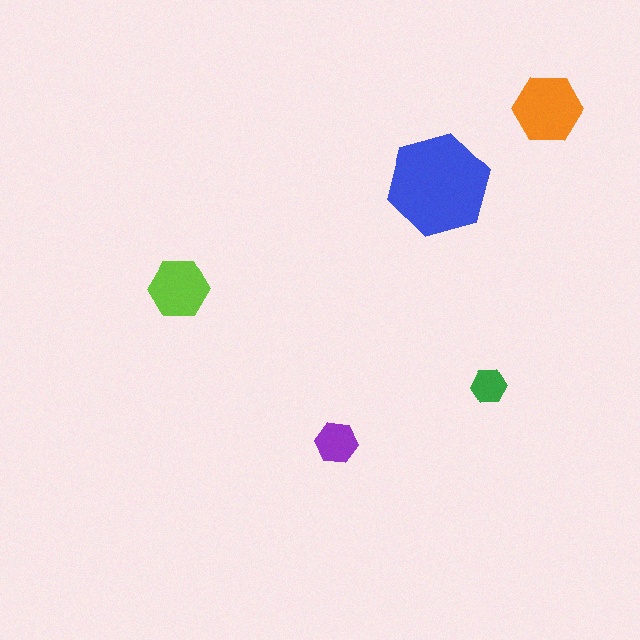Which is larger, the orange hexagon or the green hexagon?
The orange one.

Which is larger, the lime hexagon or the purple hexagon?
The lime one.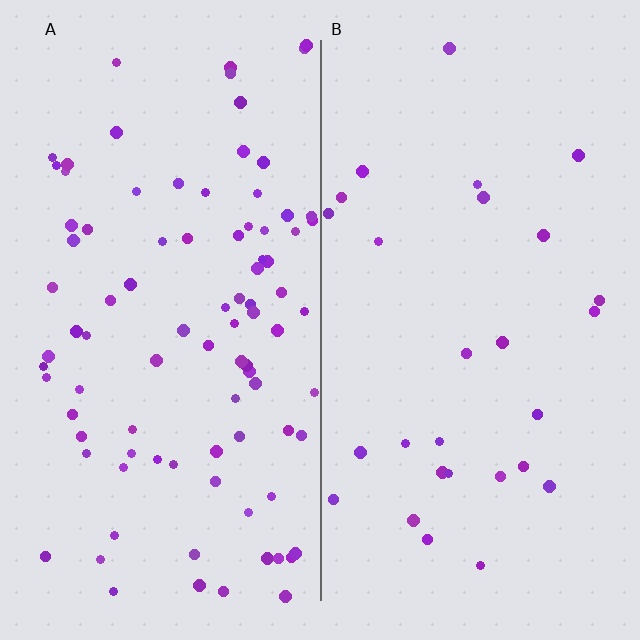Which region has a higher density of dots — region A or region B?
A (the left).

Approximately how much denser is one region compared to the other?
Approximately 3.2× — region A over region B.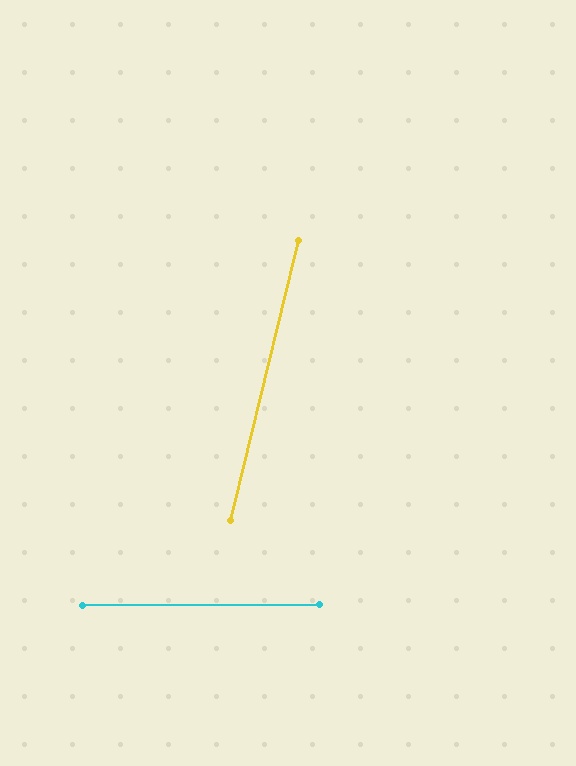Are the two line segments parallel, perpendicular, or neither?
Neither parallel nor perpendicular — they differ by about 76°.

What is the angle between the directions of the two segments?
Approximately 76 degrees.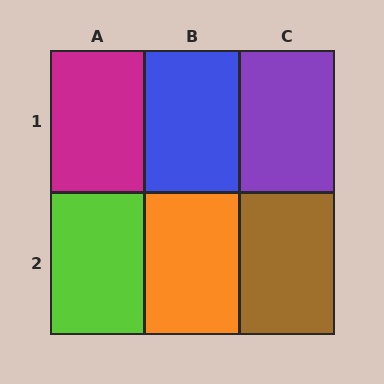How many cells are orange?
1 cell is orange.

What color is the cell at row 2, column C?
Brown.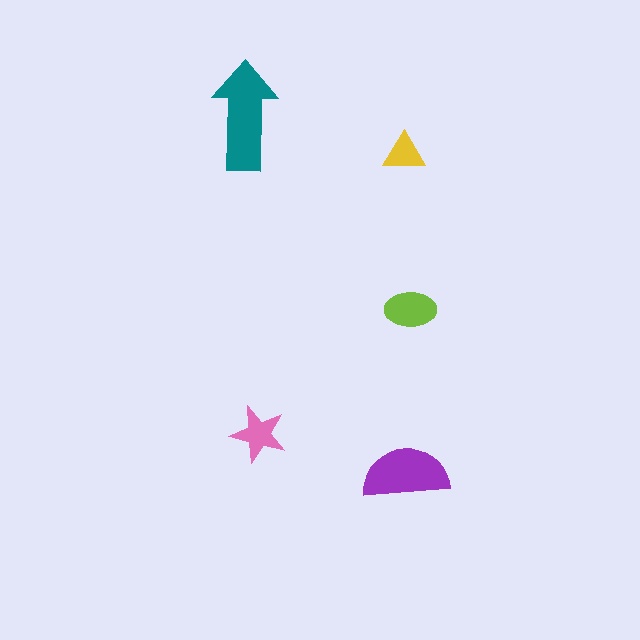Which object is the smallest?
The yellow triangle.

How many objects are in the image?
There are 5 objects in the image.